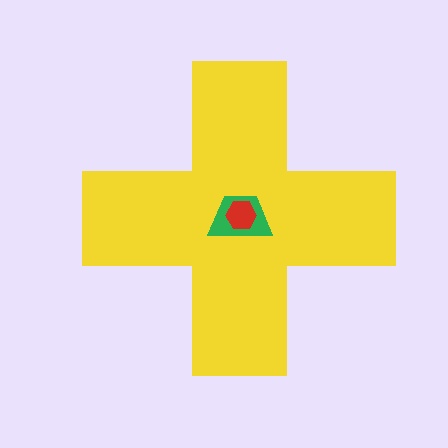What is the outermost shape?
The yellow cross.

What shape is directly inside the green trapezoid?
The red hexagon.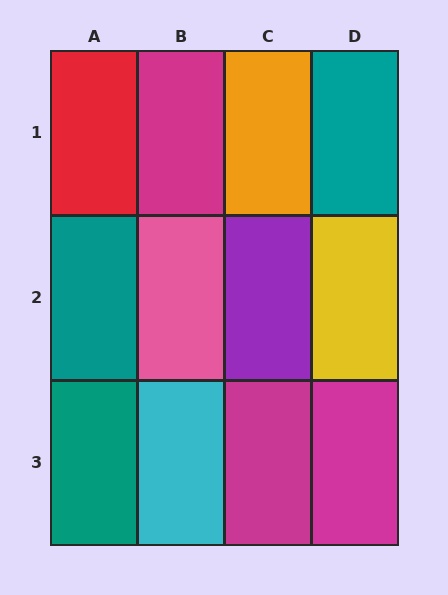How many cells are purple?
1 cell is purple.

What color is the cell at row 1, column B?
Magenta.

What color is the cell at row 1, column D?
Teal.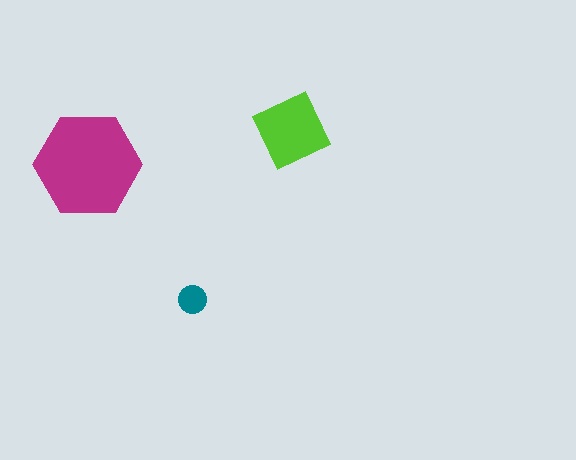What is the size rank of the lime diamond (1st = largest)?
2nd.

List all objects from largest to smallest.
The magenta hexagon, the lime diamond, the teal circle.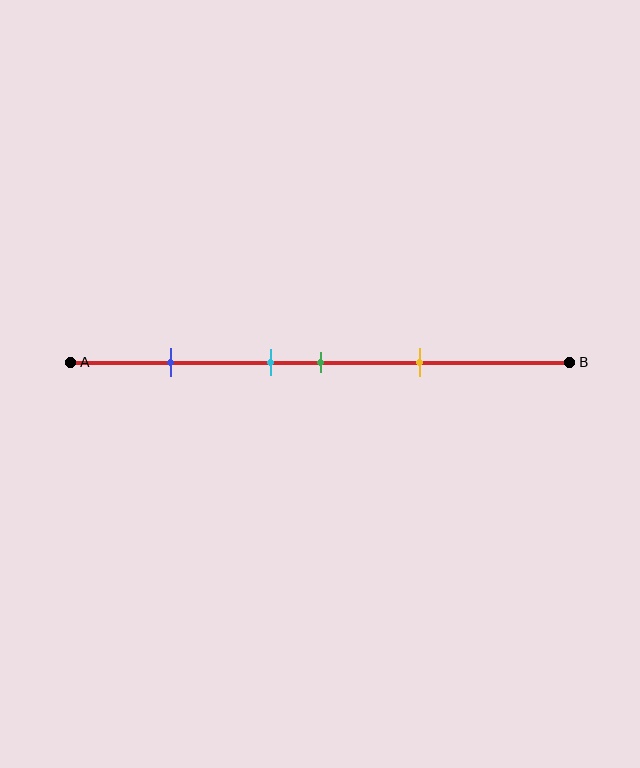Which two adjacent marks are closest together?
The cyan and green marks are the closest adjacent pair.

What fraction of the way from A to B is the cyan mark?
The cyan mark is approximately 40% (0.4) of the way from A to B.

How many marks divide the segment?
There are 4 marks dividing the segment.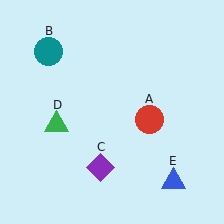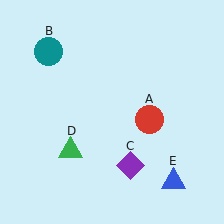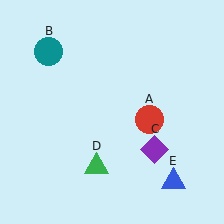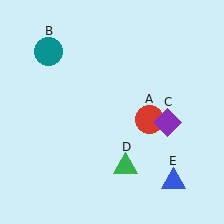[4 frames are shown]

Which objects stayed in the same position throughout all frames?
Red circle (object A) and teal circle (object B) and blue triangle (object E) remained stationary.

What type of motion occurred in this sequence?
The purple diamond (object C), green triangle (object D) rotated counterclockwise around the center of the scene.